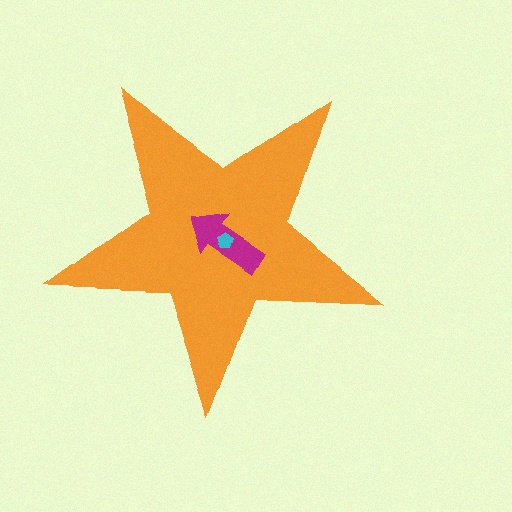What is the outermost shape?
The orange star.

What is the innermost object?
The cyan pentagon.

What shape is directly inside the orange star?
The magenta arrow.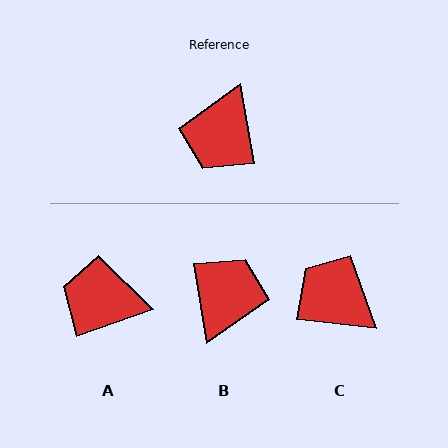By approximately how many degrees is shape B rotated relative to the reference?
Approximately 179 degrees counter-clockwise.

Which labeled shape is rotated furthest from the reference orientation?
B, about 179 degrees away.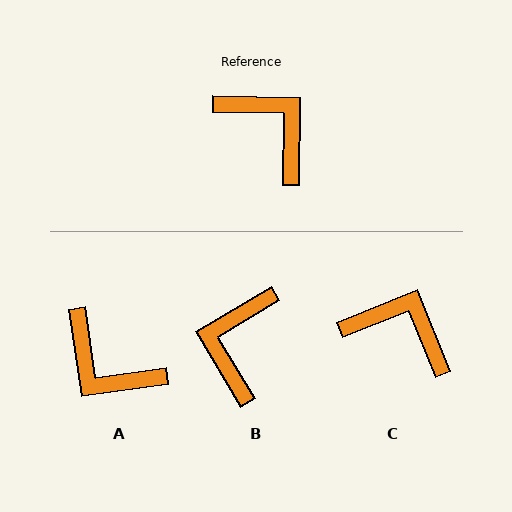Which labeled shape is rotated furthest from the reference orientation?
A, about 171 degrees away.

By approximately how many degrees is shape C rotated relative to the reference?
Approximately 22 degrees counter-clockwise.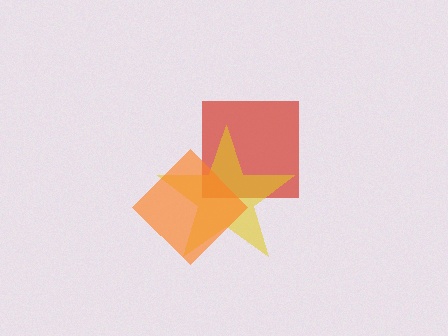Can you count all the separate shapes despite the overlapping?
Yes, there are 3 separate shapes.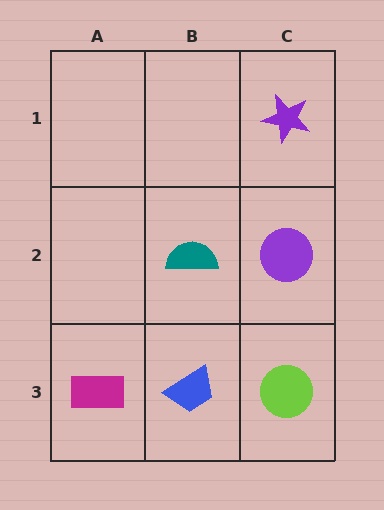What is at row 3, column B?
A blue trapezoid.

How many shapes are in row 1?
1 shape.